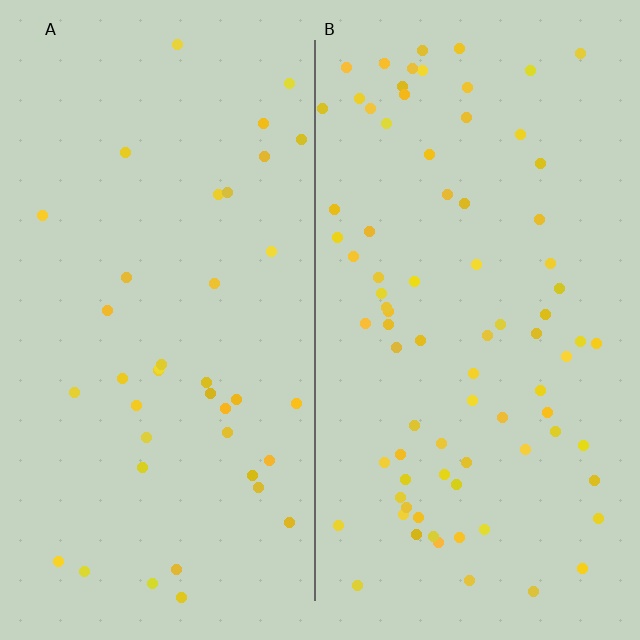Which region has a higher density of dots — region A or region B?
B (the right).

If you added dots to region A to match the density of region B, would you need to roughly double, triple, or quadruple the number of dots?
Approximately double.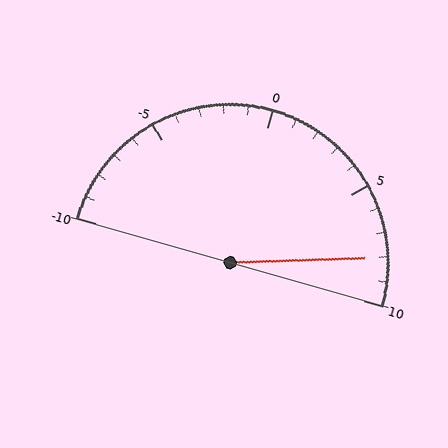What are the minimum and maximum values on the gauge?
The gauge ranges from -10 to 10.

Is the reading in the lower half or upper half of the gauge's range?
The reading is in the upper half of the range (-10 to 10).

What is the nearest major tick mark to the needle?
The nearest major tick mark is 10.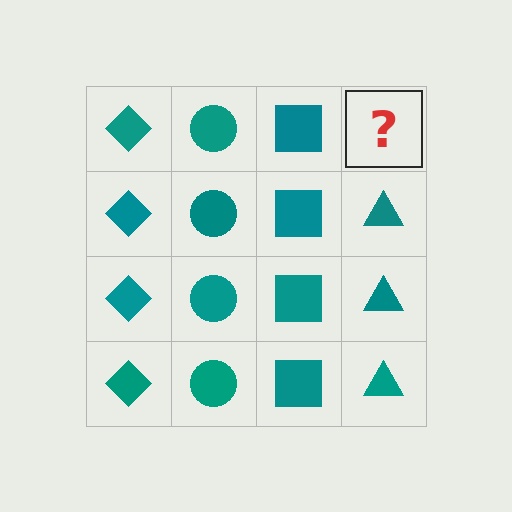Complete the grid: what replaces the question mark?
The question mark should be replaced with a teal triangle.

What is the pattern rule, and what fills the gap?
The rule is that each column has a consistent shape. The gap should be filled with a teal triangle.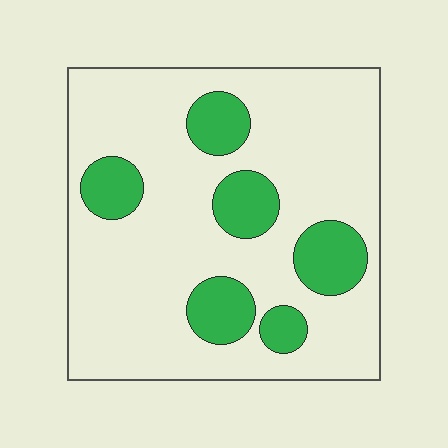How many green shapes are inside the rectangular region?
6.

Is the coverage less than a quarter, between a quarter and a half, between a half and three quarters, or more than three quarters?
Less than a quarter.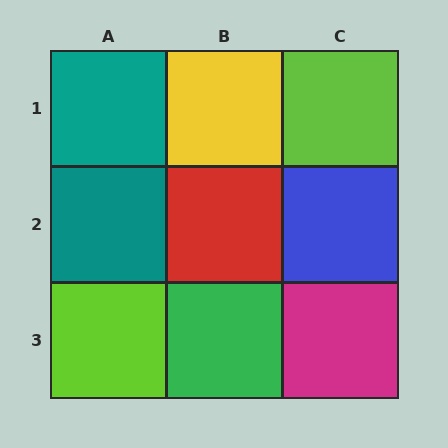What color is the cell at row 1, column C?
Lime.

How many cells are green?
1 cell is green.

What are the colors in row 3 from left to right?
Lime, green, magenta.